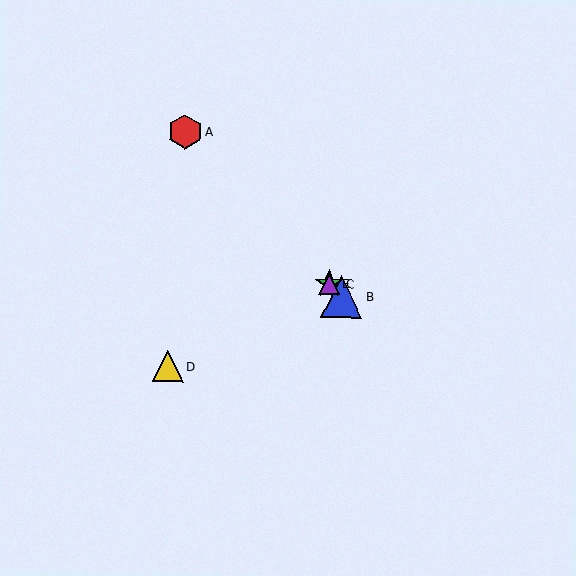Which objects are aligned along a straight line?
Objects A, B, C, E are aligned along a straight line.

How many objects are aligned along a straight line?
4 objects (A, B, C, E) are aligned along a straight line.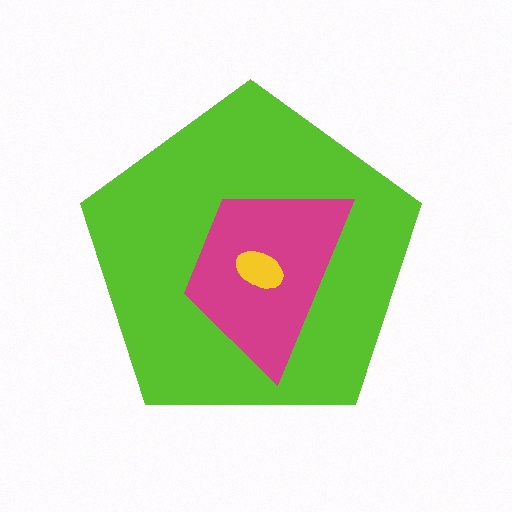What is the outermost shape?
The lime pentagon.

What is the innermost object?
The yellow ellipse.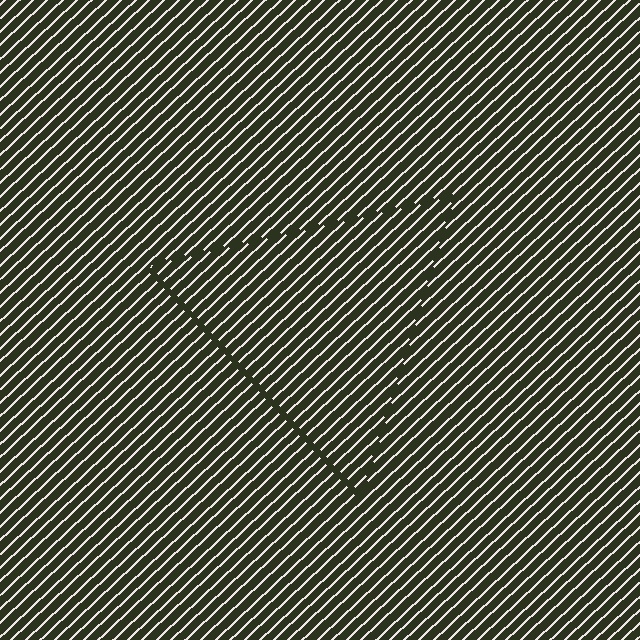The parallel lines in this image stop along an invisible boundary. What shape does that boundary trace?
An illusory triangle. The interior of the shape contains the same grating, shifted by half a period — the contour is defined by the phase discontinuity where line-ends from the inner and outer gratings abut.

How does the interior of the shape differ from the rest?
The interior of the shape contains the same grating, shifted by half a period — the contour is defined by the phase discontinuity where line-ends from the inner and outer gratings abut.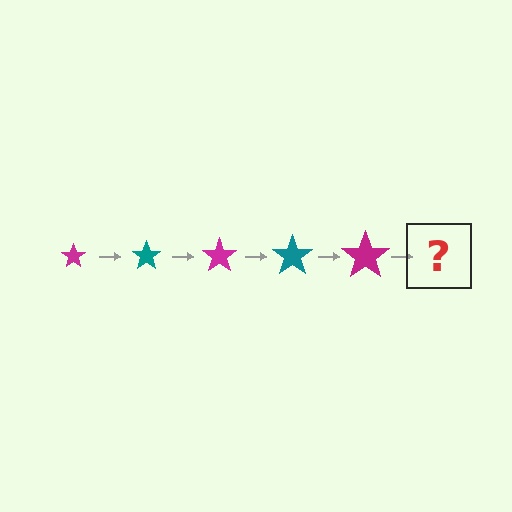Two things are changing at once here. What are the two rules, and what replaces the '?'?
The two rules are that the star grows larger each step and the color cycles through magenta and teal. The '?' should be a teal star, larger than the previous one.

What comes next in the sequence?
The next element should be a teal star, larger than the previous one.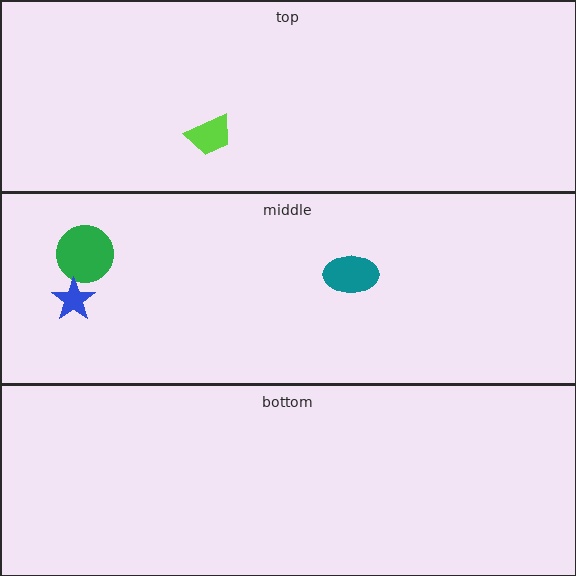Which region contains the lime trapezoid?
The top region.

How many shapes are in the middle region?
3.